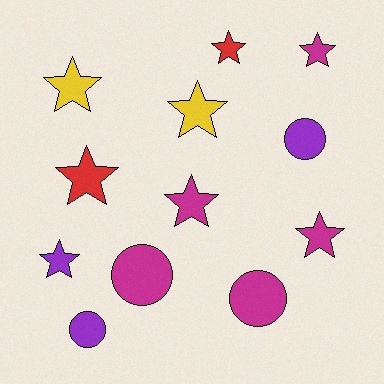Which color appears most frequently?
Magenta, with 5 objects.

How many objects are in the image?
There are 12 objects.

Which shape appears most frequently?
Star, with 8 objects.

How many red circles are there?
There are no red circles.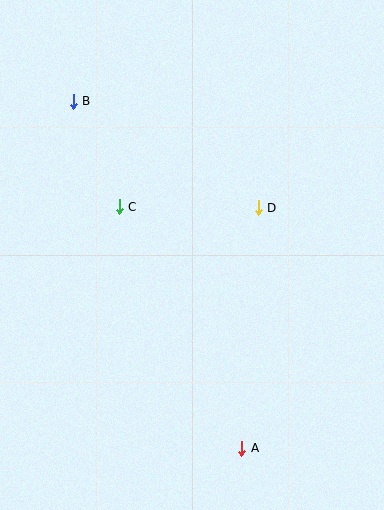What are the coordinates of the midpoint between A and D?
The midpoint between A and D is at (250, 328).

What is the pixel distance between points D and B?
The distance between D and B is 213 pixels.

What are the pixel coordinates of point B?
Point B is at (73, 101).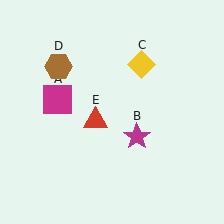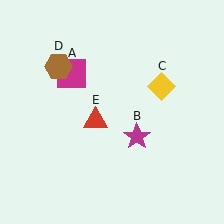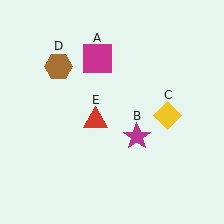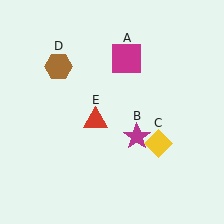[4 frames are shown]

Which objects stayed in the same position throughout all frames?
Magenta star (object B) and brown hexagon (object D) and red triangle (object E) remained stationary.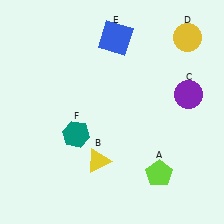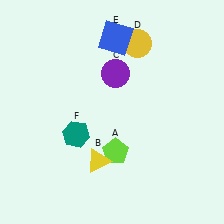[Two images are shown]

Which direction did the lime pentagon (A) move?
The lime pentagon (A) moved left.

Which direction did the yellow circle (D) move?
The yellow circle (D) moved left.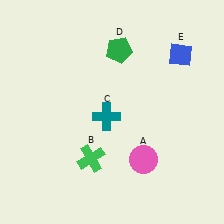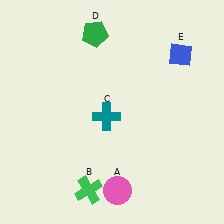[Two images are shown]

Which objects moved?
The objects that moved are: the pink circle (A), the green cross (B), the green pentagon (D).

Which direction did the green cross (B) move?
The green cross (B) moved down.